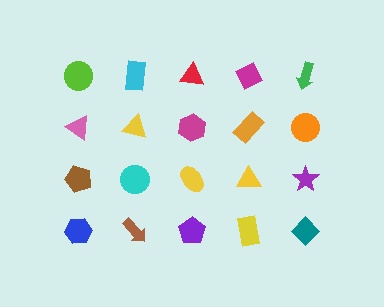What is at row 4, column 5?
A teal diamond.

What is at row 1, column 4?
A magenta diamond.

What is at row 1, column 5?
A green arrow.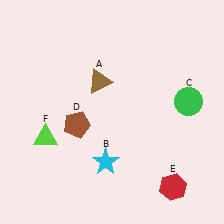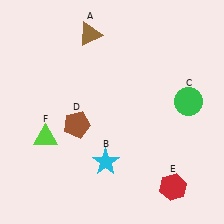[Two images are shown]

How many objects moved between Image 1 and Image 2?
1 object moved between the two images.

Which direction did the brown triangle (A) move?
The brown triangle (A) moved up.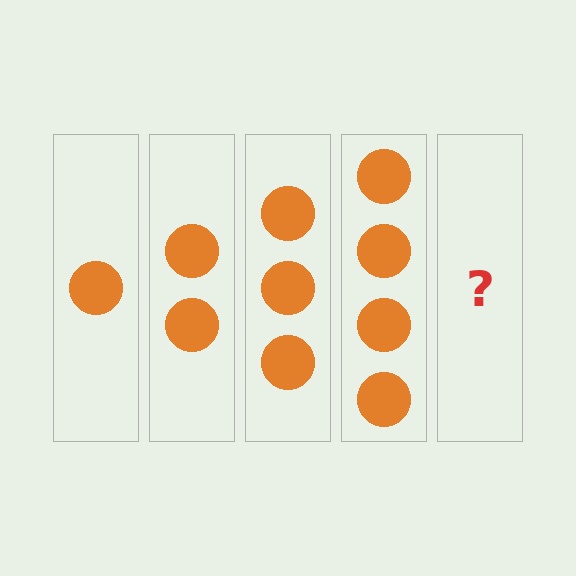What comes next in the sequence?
The next element should be 5 circles.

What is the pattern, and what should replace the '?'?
The pattern is that each step adds one more circle. The '?' should be 5 circles.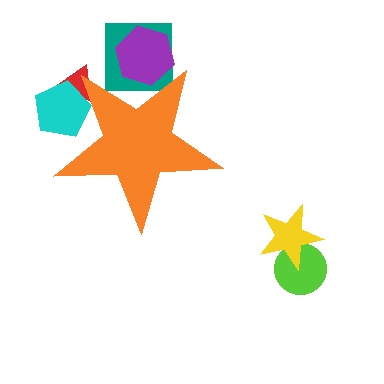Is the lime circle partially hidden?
No, the lime circle is fully visible.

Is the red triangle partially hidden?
Yes, the red triangle is partially hidden behind the orange star.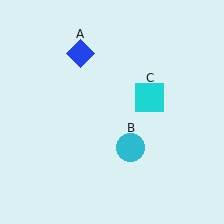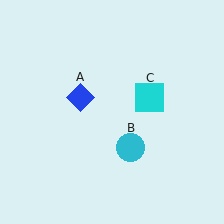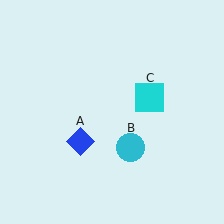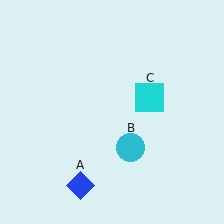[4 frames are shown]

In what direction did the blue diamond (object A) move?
The blue diamond (object A) moved down.